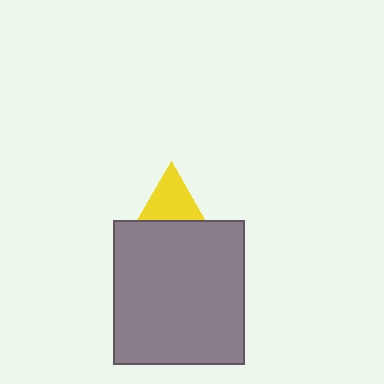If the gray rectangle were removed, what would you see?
You would see the complete yellow triangle.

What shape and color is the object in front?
The object in front is a gray rectangle.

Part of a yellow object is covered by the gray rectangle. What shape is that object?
It is a triangle.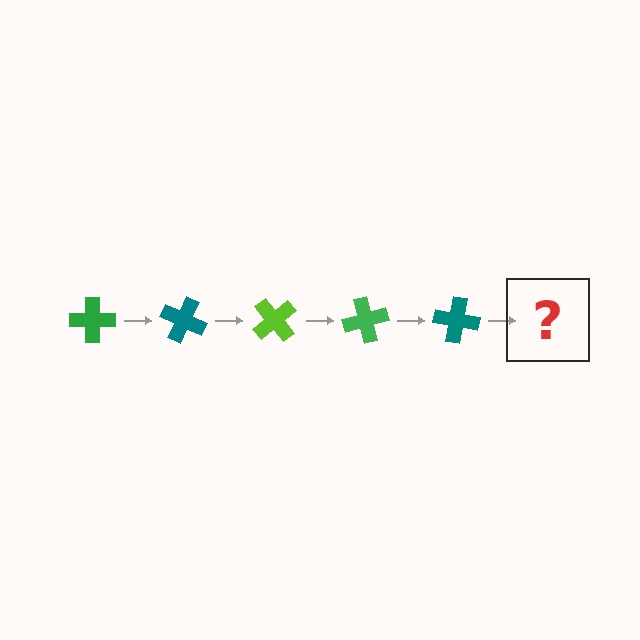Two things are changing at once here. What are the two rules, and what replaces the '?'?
The two rules are that it rotates 25 degrees each step and the color cycles through green, teal, and lime. The '?' should be a lime cross, rotated 125 degrees from the start.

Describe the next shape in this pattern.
It should be a lime cross, rotated 125 degrees from the start.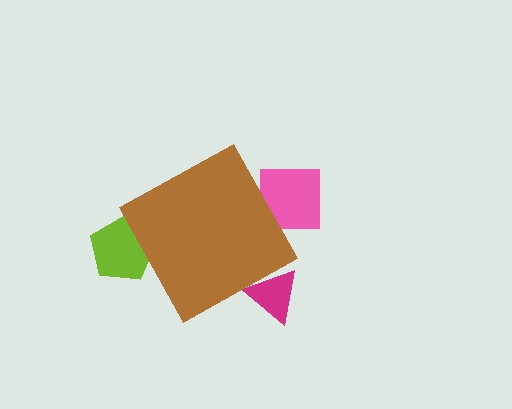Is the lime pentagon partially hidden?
Yes, the lime pentagon is partially hidden behind the brown diamond.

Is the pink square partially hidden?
Yes, the pink square is partially hidden behind the brown diamond.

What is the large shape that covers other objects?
A brown diamond.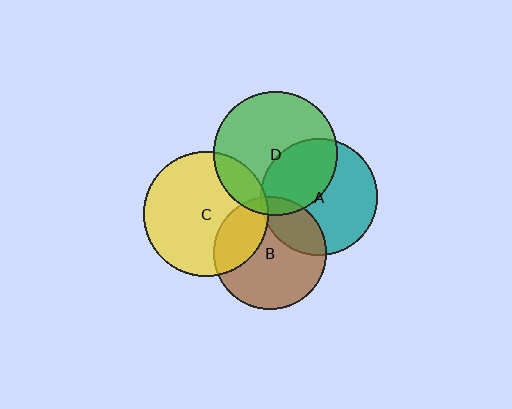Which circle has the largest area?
Circle C (yellow).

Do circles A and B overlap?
Yes.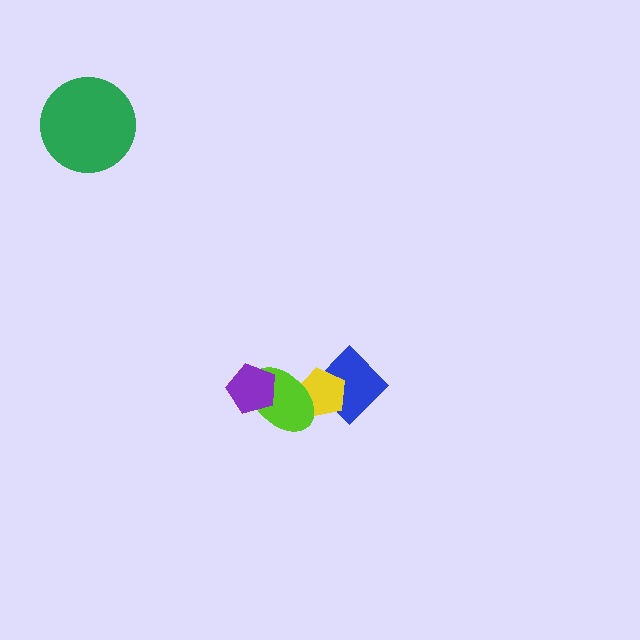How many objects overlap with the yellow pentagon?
2 objects overlap with the yellow pentagon.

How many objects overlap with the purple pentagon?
1 object overlaps with the purple pentagon.